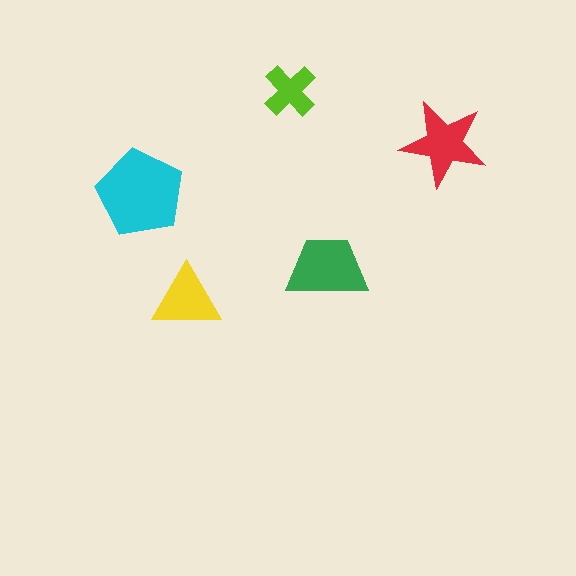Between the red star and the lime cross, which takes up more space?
The red star.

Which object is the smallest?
The lime cross.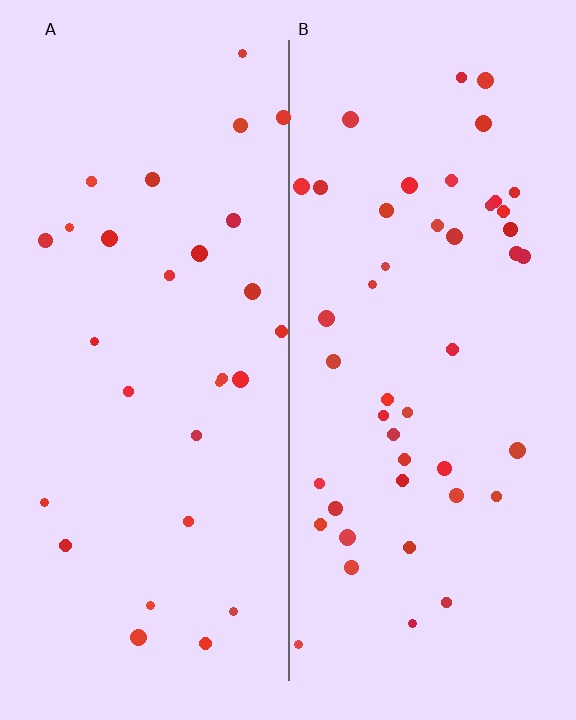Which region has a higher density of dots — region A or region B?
B (the right).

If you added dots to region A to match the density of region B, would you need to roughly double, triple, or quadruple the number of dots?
Approximately double.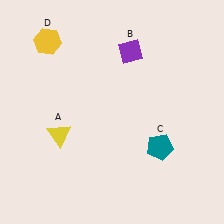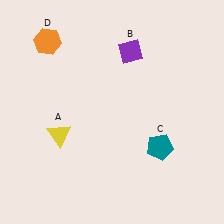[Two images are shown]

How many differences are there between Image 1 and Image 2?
There is 1 difference between the two images.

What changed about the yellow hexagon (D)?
In Image 1, D is yellow. In Image 2, it changed to orange.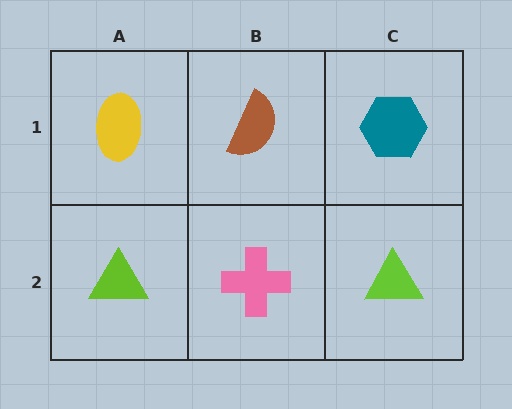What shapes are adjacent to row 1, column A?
A lime triangle (row 2, column A), a brown semicircle (row 1, column B).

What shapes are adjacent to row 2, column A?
A yellow ellipse (row 1, column A), a pink cross (row 2, column B).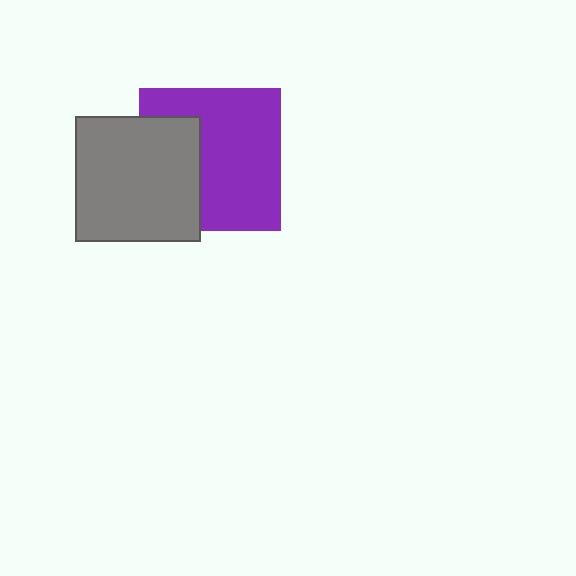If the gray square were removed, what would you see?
You would see the complete purple square.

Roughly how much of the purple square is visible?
About half of it is visible (roughly 65%).